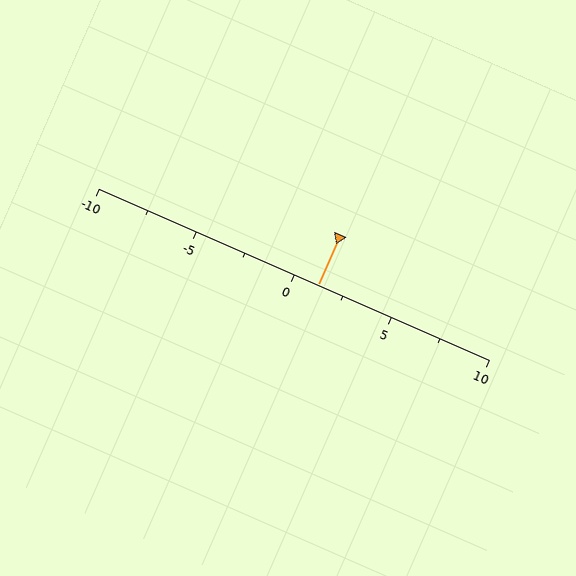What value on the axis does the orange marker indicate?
The marker indicates approximately 1.2.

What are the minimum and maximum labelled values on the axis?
The axis runs from -10 to 10.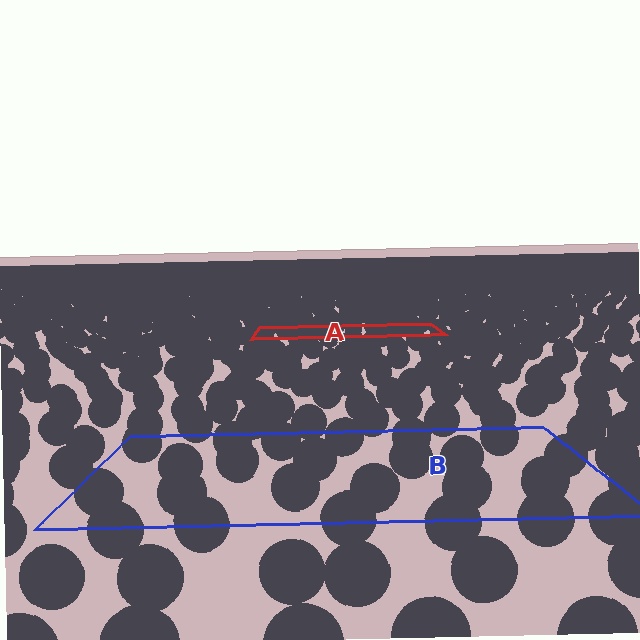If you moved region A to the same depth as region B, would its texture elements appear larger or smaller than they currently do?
They would appear larger. At a closer depth, the same texture elements are projected at a bigger on-screen size.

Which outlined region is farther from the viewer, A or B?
Region A is farther from the viewer — the texture elements inside it appear smaller and more densely packed.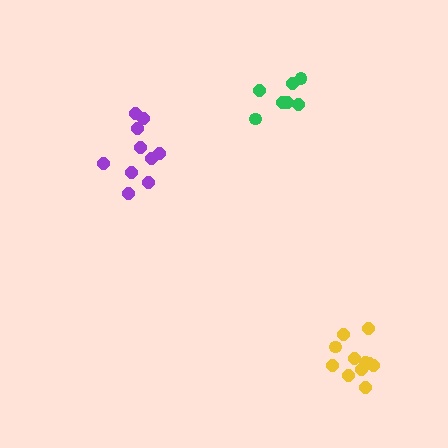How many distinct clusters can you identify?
There are 3 distinct clusters.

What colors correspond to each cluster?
The clusters are colored: purple, green, yellow.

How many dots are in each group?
Group 1: 10 dots, Group 2: 7 dots, Group 3: 11 dots (28 total).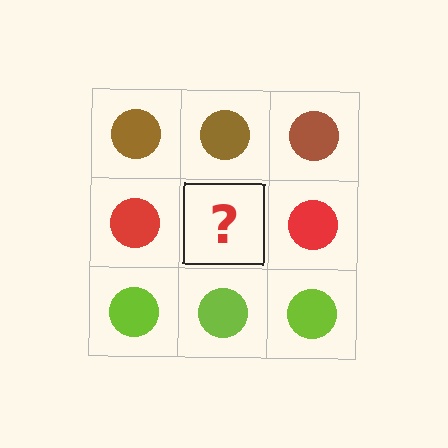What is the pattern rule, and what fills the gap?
The rule is that each row has a consistent color. The gap should be filled with a red circle.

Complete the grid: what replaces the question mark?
The question mark should be replaced with a red circle.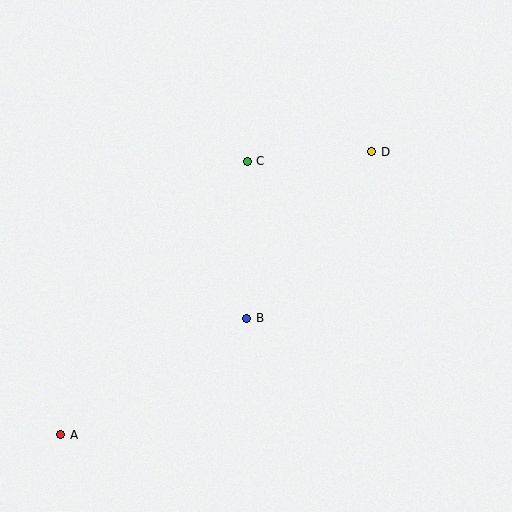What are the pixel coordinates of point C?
Point C is at (247, 161).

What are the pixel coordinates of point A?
Point A is at (61, 435).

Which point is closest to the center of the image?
Point B at (247, 318) is closest to the center.